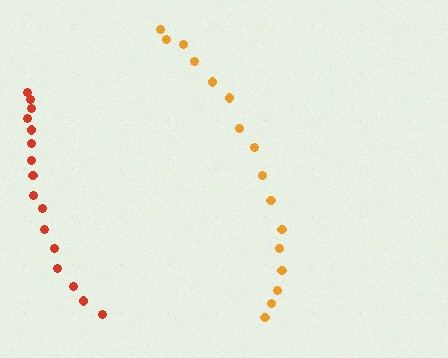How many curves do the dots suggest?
There are 2 distinct paths.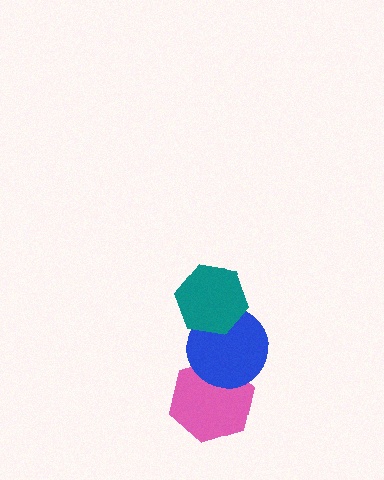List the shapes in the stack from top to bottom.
From top to bottom: the teal hexagon, the blue circle, the pink hexagon.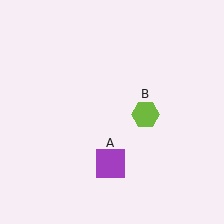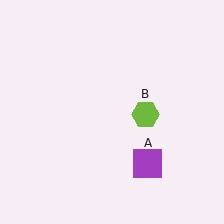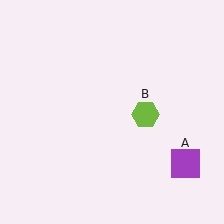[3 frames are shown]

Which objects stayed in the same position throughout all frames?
Lime hexagon (object B) remained stationary.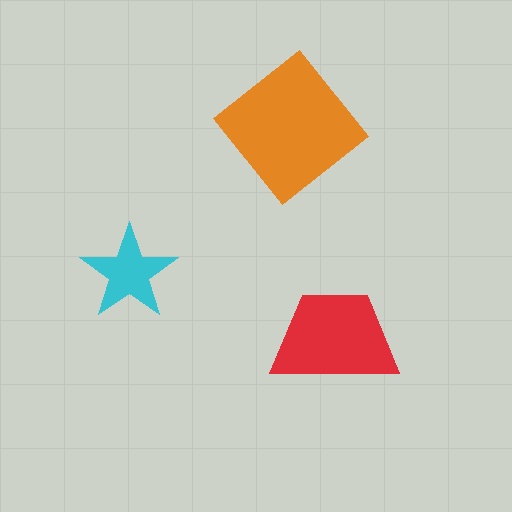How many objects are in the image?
There are 3 objects in the image.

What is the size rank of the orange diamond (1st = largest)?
1st.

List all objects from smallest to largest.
The cyan star, the red trapezoid, the orange diamond.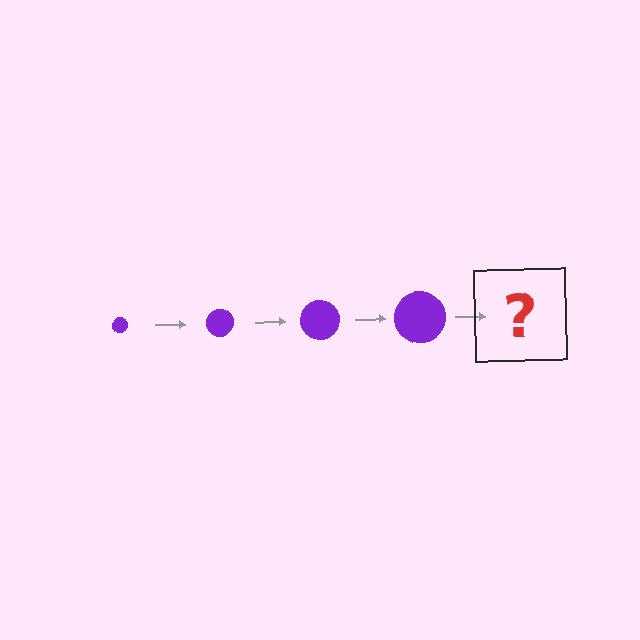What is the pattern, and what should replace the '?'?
The pattern is that the circle gets progressively larger each step. The '?' should be a purple circle, larger than the previous one.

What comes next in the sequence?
The next element should be a purple circle, larger than the previous one.